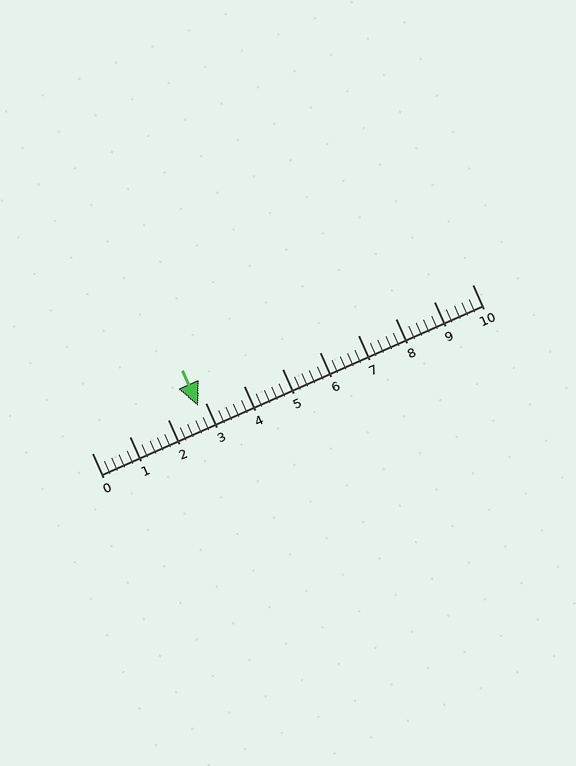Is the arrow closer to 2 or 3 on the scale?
The arrow is closer to 3.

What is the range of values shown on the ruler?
The ruler shows values from 0 to 10.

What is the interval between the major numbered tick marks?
The major tick marks are spaced 1 units apart.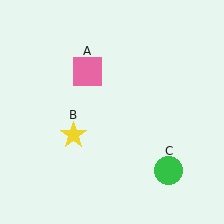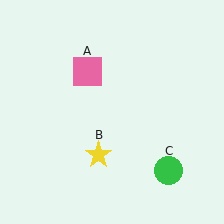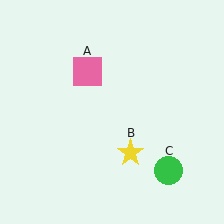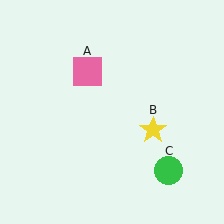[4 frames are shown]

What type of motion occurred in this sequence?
The yellow star (object B) rotated counterclockwise around the center of the scene.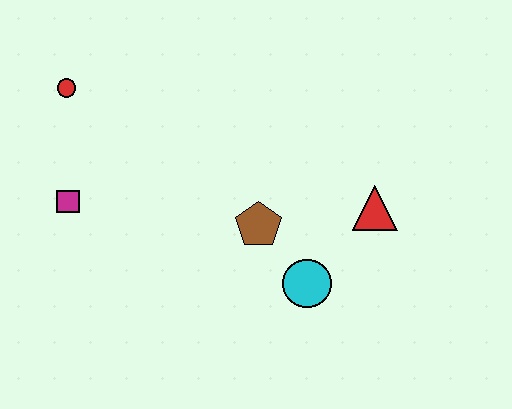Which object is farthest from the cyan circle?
The red circle is farthest from the cyan circle.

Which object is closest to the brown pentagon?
The cyan circle is closest to the brown pentagon.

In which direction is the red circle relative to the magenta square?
The red circle is above the magenta square.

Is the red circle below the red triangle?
No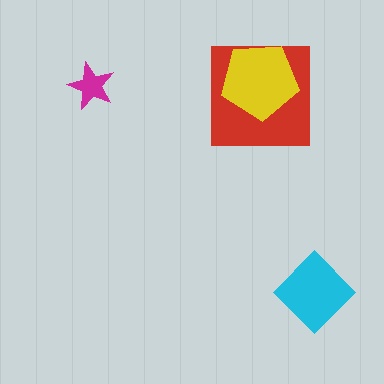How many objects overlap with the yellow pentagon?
1 object overlaps with the yellow pentagon.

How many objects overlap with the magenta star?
0 objects overlap with the magenta star.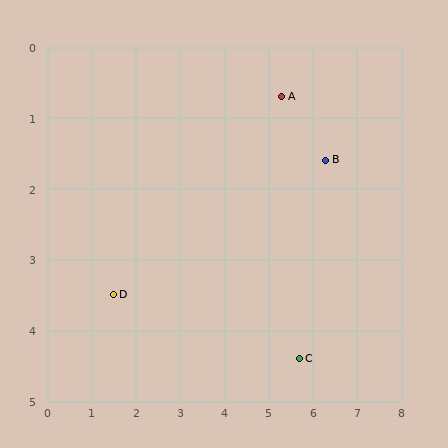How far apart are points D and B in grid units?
Points D and B are about 5.2 grid units apart.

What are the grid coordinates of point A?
Point A is at approximately (5.3, 0.7).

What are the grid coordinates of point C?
Point C is at approximately (5.7, 4.4).